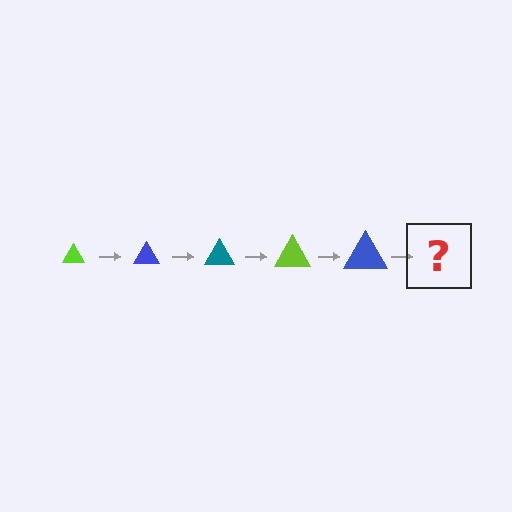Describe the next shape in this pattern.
It should be a teal triangle, larger than the previous one.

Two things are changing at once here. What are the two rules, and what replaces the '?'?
The two rules are that the triangle grows larger each step and the color cycles through lime, blue, and teal. The '?' should be a teal triangle, larger than the previous one.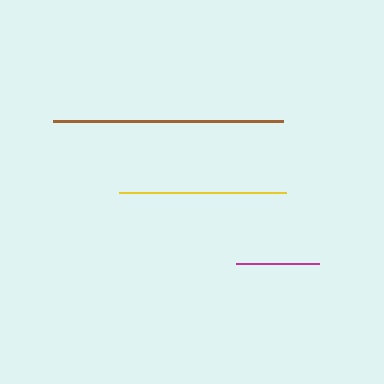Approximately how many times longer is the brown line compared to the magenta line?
The brown line is approximately 2.8 times the length of the magenta line.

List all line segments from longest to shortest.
From longest to shortest: brown, yellow, magenta.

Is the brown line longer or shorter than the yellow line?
The brown line is longer than the yellow line.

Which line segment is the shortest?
The magenta line is the shortest at approximately 83 pixels.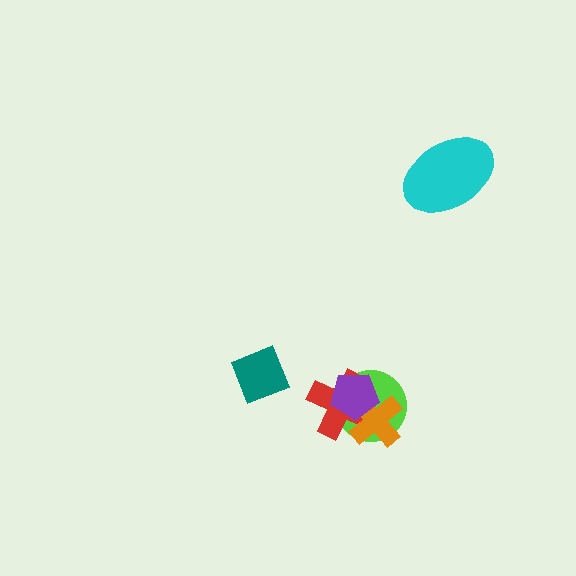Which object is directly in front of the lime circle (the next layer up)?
The red cross is directly in front of the lime circle.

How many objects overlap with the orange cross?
3 objects overlap with the orange cross.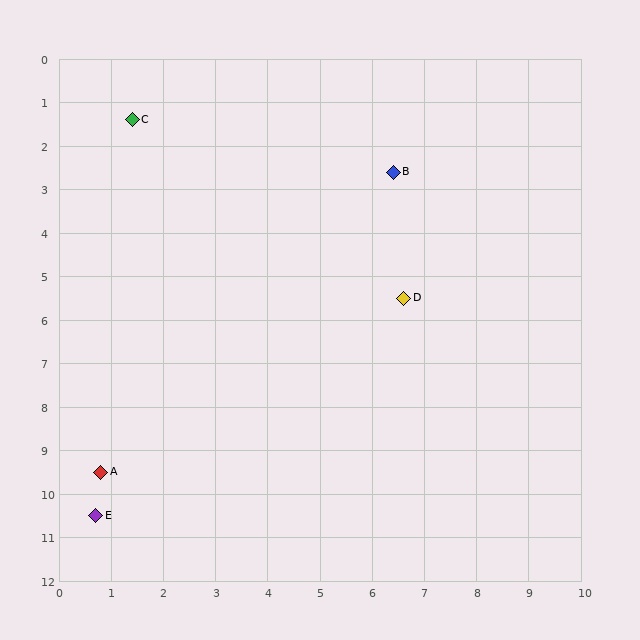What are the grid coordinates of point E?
Point E is at approximately (0.7, 10.5).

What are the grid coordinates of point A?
Point A is at approximately (0.8, 9.5).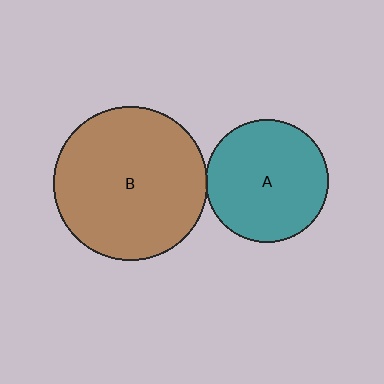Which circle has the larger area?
Circle B (brown).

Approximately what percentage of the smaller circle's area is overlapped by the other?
Approximately 5%.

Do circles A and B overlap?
Yes.